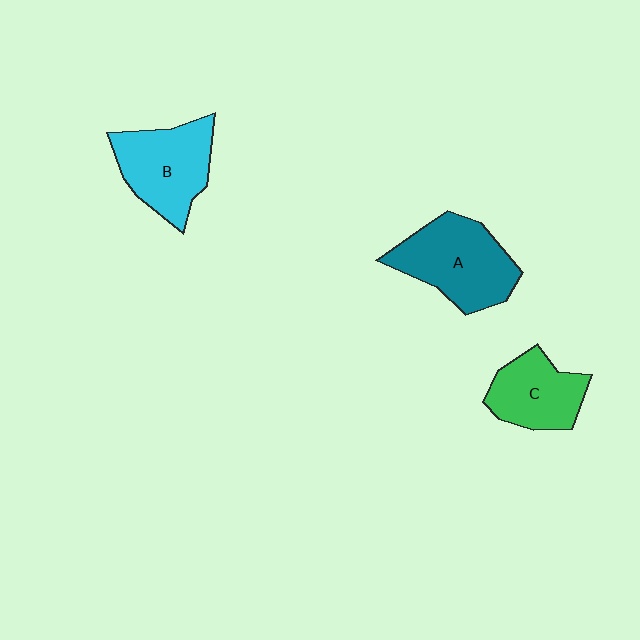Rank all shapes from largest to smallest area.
From largest to smallest: A (teal), B (cyan), C (green).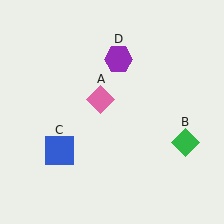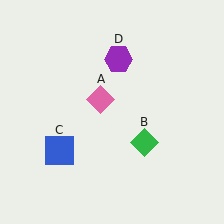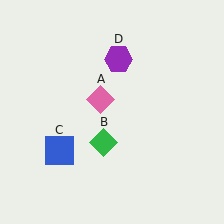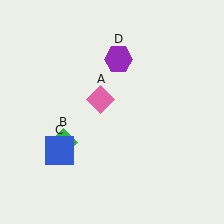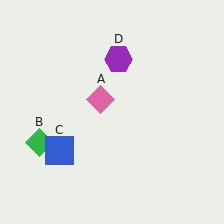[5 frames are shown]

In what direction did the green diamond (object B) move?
The green diamond (object B) moved left.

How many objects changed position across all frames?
1 object changed position: green diamond (object B).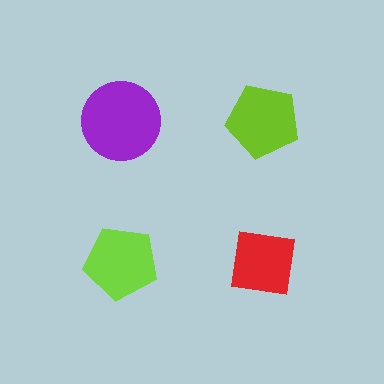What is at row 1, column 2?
A lime pentagon.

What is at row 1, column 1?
A purple circle.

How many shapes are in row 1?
2 shapes.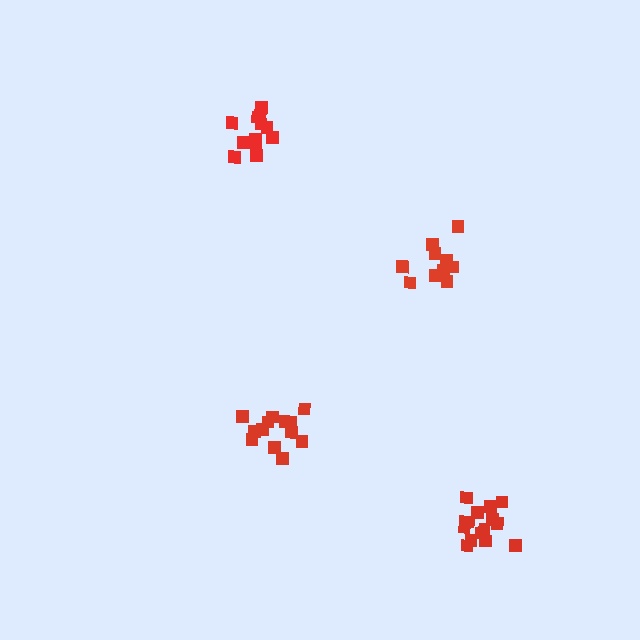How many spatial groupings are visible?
There are 4 spatial groupings.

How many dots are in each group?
Group 1: 12 dots, Group 2: 10 dots, Group 3: 13 dots, Group 4: 15 dots (50 total).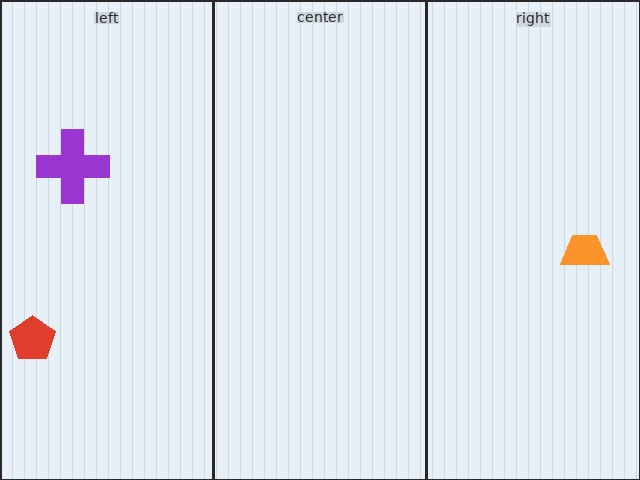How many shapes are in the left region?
2.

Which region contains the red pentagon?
The left region.